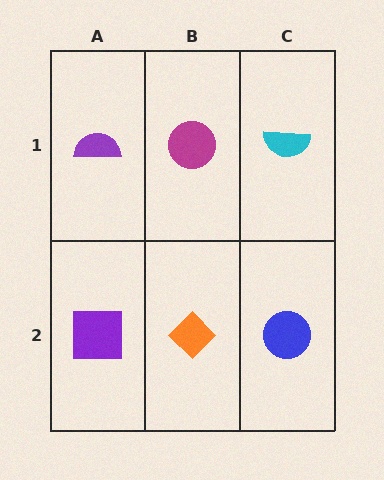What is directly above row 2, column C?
A cyan semicircle.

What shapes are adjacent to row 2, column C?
A cyan semicircle (row 1, column C), an orange diamond (row 2, column B).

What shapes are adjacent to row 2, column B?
A magenta circle (row 1, column B), a purple square (row 2, column A), a blue circle (row 2, column C).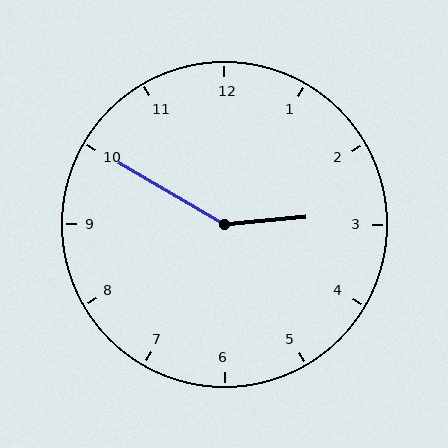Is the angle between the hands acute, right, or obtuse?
It is obtuse.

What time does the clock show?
2:50.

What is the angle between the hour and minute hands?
Approximately 145 degrees.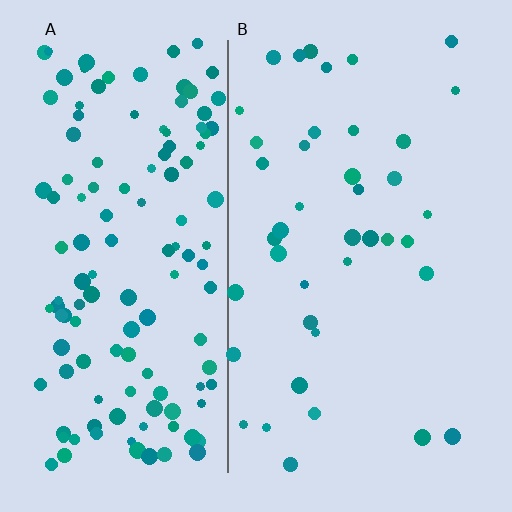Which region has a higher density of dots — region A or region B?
A (the left).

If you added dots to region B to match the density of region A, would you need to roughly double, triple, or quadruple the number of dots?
Approximately triple.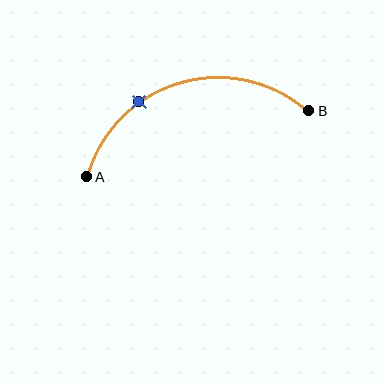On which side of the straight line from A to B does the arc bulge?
The arc bulges above the straight line connecting A and B.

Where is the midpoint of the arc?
The arc midpoint is the point on the curve farthest from the straight line joining A and B. It sits above that line.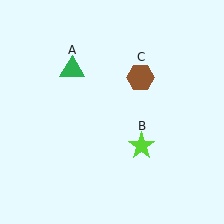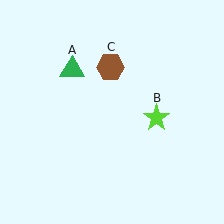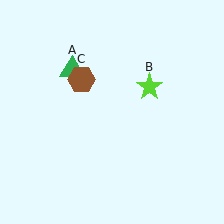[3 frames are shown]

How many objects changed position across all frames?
2 objects changed position: lime star (object B), brown hexagon (object C).